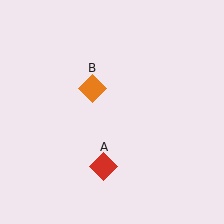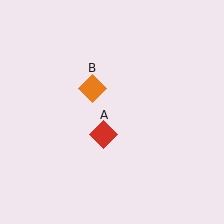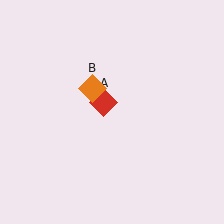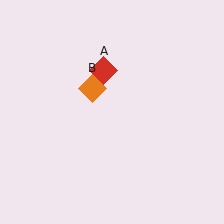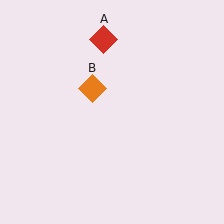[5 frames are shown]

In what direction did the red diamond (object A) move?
The red diamond (object A) moved up.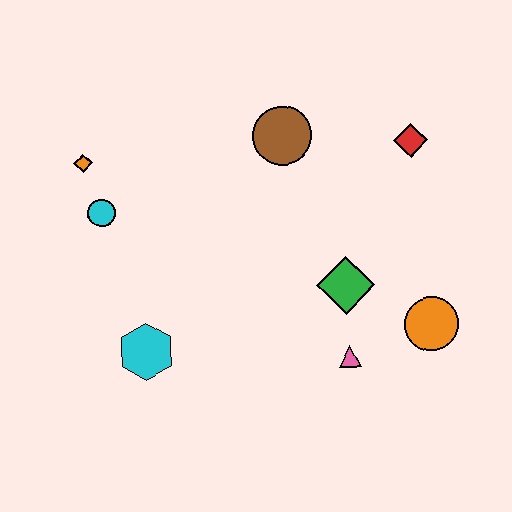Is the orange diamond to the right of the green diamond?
No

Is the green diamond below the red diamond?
Yes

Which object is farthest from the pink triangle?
The orange diamond is farthest from the pink triangle.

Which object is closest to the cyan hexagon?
The cyan circle is closest to the cyan hexagon.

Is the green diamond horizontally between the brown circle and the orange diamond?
No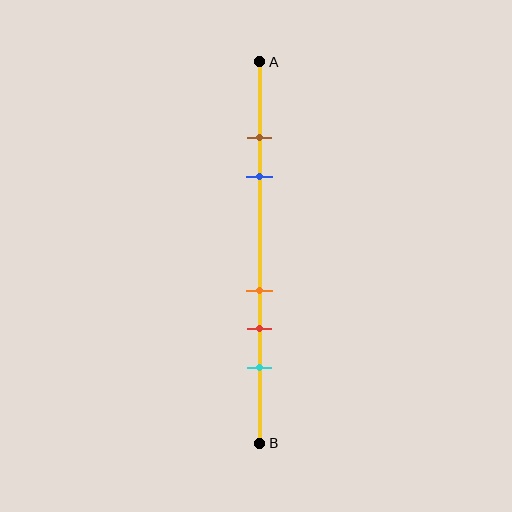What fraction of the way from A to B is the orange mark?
The orange mark is approximately 60% (0.6) of the way from A to B.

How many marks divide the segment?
There are 5 marks dividing the segment.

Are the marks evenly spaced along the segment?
No, the marks are not evenly spaced.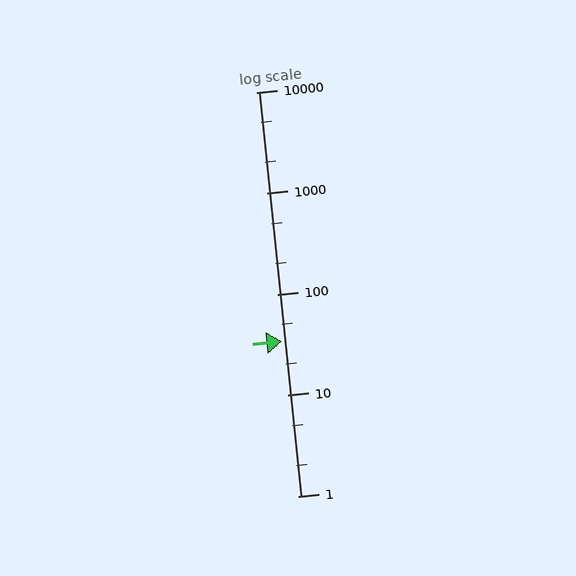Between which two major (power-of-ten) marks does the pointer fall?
The pointer is between 10 and 100.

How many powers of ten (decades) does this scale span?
The scale spans 4 decades, from 1 to 10000.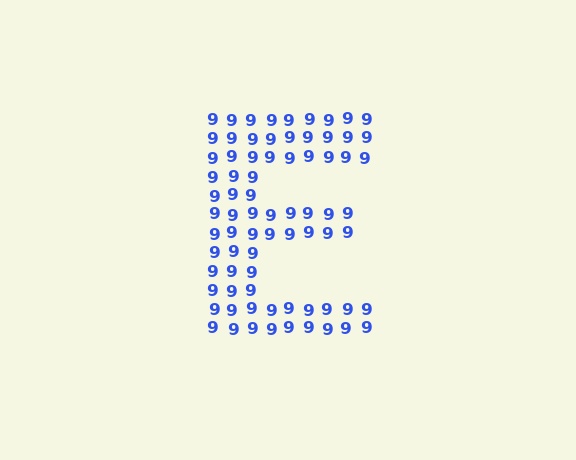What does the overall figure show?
The overall figure shows the letter E.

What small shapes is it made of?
It is made of small digit 9's.